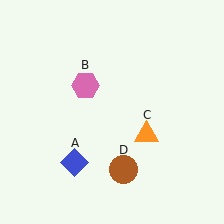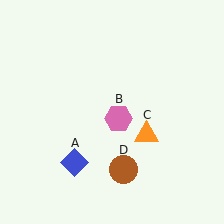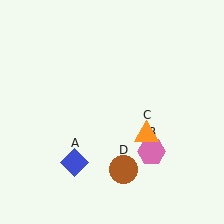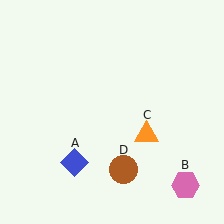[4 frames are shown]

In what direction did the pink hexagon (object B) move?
The pink hexagon (object B) moved down and to the right.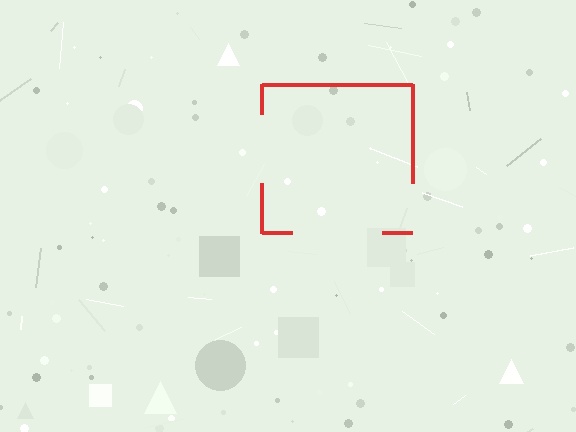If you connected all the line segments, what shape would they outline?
They would outline a square.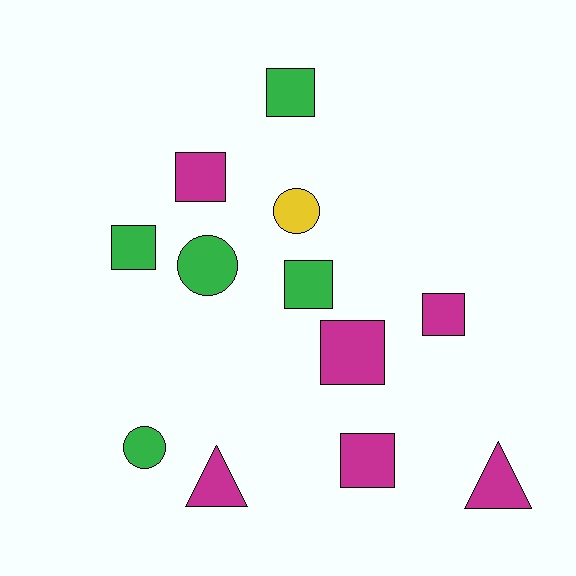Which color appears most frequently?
Magenta, with 6 objects.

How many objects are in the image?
There are 12 objects.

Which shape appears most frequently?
Square, with 7 objects.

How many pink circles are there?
There are no pink circles.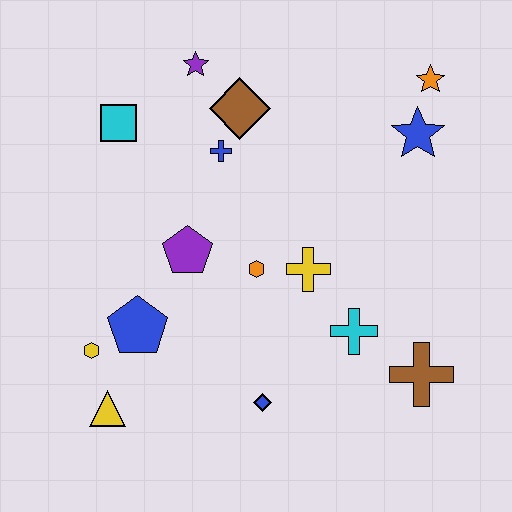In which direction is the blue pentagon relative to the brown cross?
The blue pentagon is to the left of the brown cross.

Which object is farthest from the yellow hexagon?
The orange star is farthest from the yellow hexagon.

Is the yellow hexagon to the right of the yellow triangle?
No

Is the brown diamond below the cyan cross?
No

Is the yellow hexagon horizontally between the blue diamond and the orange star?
No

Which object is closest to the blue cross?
The brown diamond is closest to the blue cross.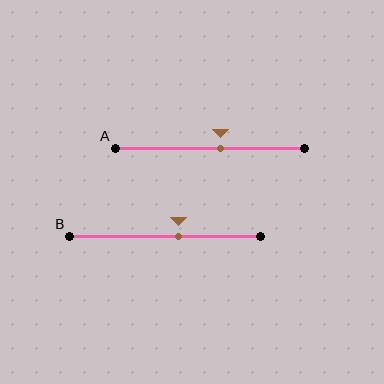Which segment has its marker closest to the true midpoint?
Segment A has its marker closest to the true midpoint.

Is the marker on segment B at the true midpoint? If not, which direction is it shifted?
No, the marker on segment B is shifted to the right by about 7% of the segment length.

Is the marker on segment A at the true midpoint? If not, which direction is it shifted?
No, the marker on segment A is shifted to the right by about 6% of the segment length.